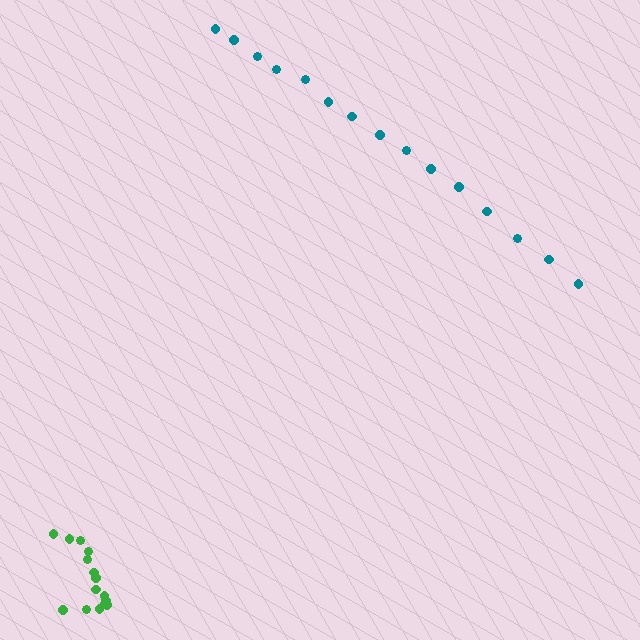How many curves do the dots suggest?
There are 2 distinct paths.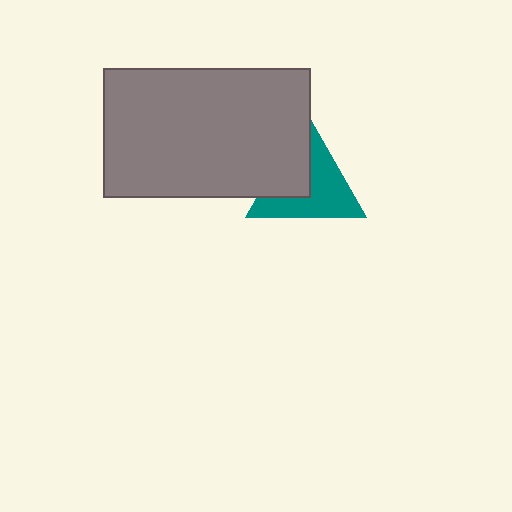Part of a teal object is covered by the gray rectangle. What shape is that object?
It is a triangle.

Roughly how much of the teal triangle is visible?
About half of it is visible (roughly 60%).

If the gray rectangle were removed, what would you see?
You would see the complete teal triangle.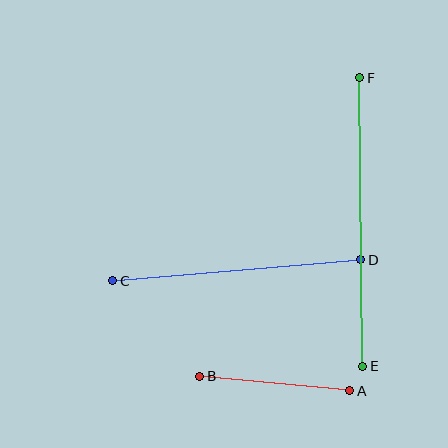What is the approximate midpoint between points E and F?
The midpoint is at approximately (361, 222) pixels.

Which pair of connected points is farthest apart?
Points E and F are farthest apart.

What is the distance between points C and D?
The distance is approximately 249 pixels.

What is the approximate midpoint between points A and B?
The midpoint is at approximately (275, 383) pixels.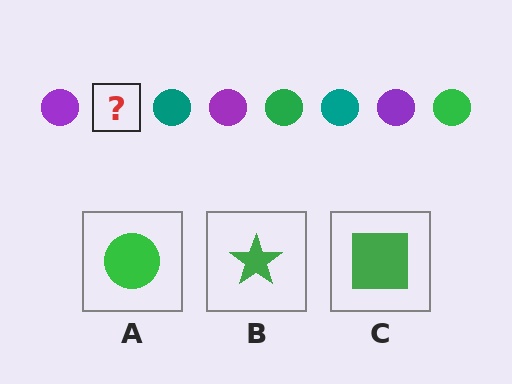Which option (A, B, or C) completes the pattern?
A.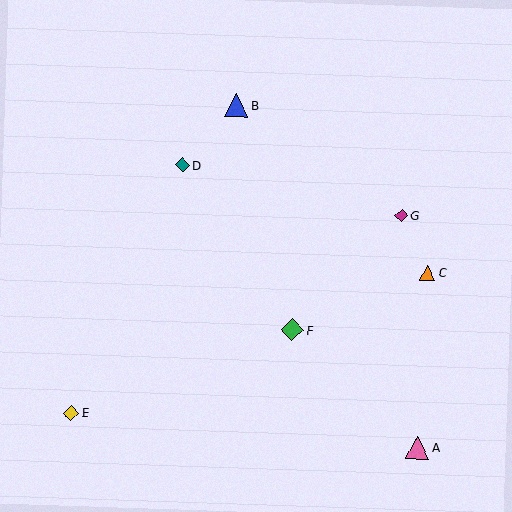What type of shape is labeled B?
Shape B is a blue triangle.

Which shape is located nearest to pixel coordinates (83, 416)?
The yellow diamond (labeled E) at (71, 413) is nearest to that location.